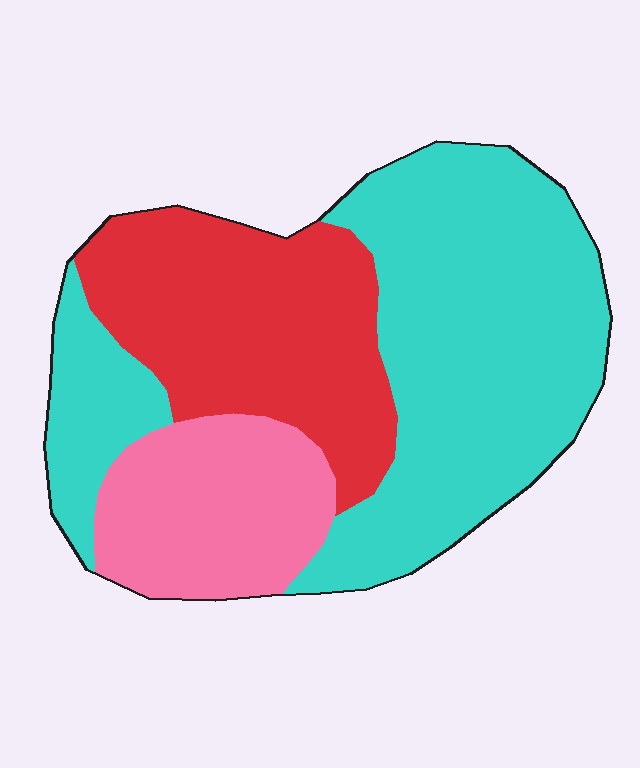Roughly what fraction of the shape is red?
Red covers around 30% of the shape.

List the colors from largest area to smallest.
From largest to smallest: cyan, red, pink.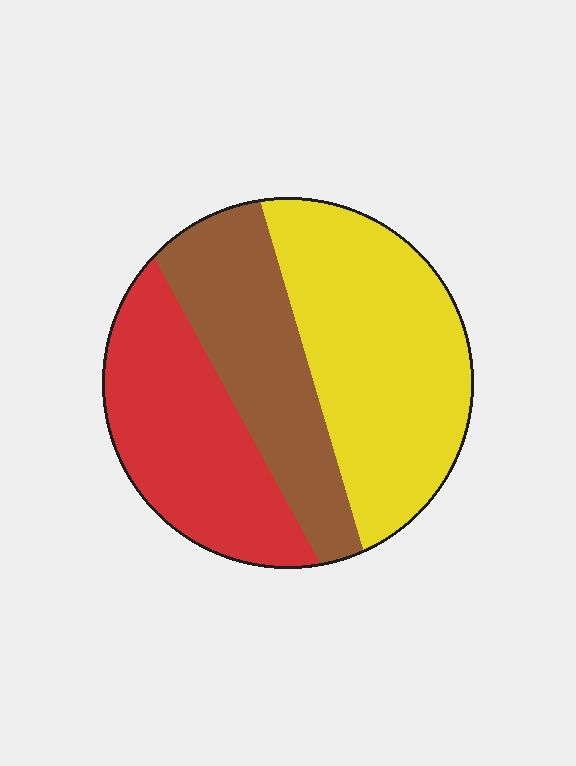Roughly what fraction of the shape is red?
Red covers around 30% of the shape.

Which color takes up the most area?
Yellow, at roughly 40%.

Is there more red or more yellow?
Yellow.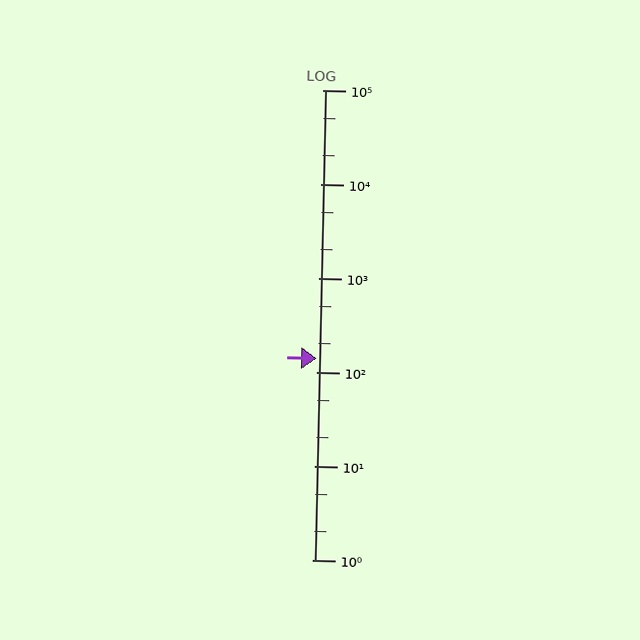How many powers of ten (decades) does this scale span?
The scale spans 5 decades, from 1 to 100000.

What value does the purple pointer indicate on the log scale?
The pointer indicates approximately 140.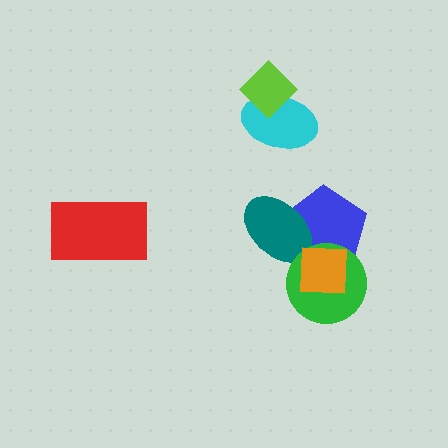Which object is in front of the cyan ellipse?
The lime diamond is in front of the cyan ellipse.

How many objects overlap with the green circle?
2 objects overlap with the green circle.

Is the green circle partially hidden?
Yes, it is partially covered by another shape.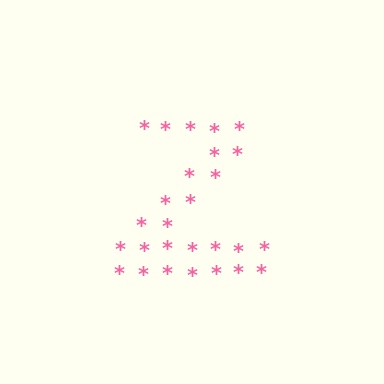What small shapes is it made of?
It is made of small asterisks.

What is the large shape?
The large shape is the letter Z.